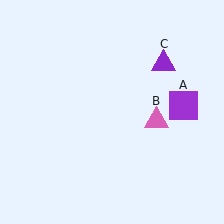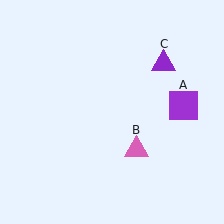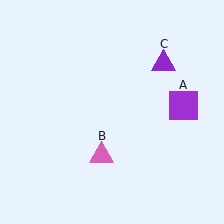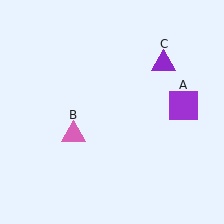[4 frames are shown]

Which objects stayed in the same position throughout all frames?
Purple square (object A) and purple triangle (object C) remained stationary.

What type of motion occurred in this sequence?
The pink triangle (object B) rotated clockwise around the center of the scene.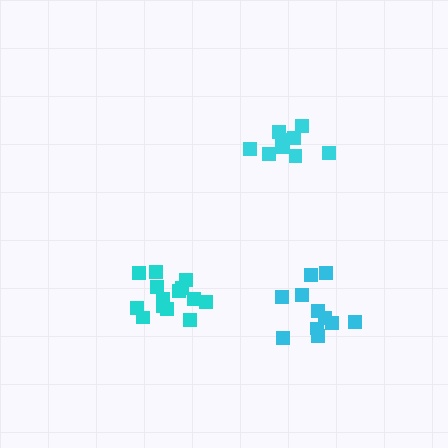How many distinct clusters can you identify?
There are 3 distinct clusters.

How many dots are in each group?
Group 1: 11 dots, Group 2: 14 dots, Group 3: 9 dots (34 total).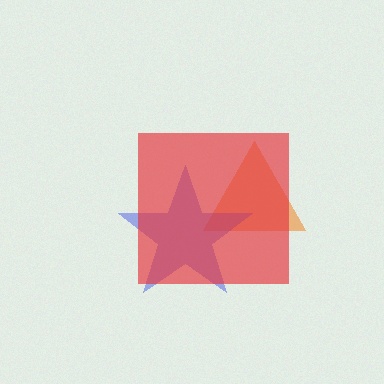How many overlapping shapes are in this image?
There are 3 overlapping shapes in the image.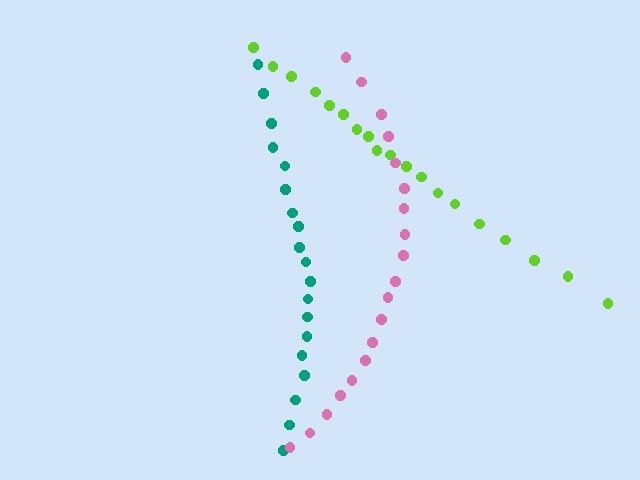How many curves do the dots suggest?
There are 3 distinct paths.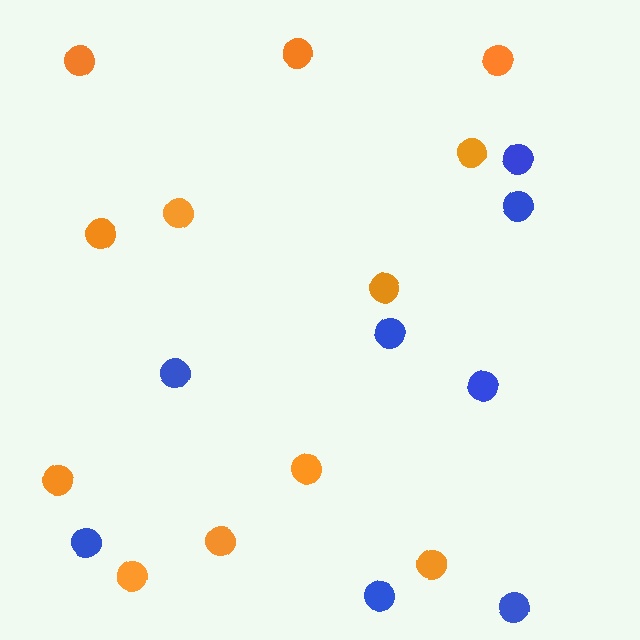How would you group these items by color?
There are 2 groups: one group of orange circles (12) and one group of blue circles (8).